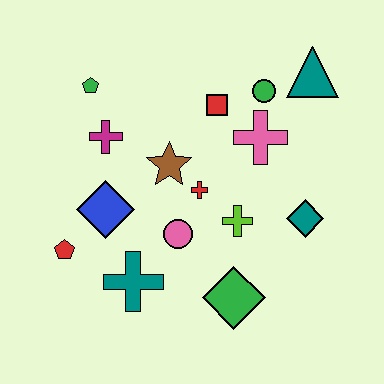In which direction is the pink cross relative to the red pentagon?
The pink cross is to the right of the red pentagon.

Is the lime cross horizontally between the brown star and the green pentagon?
No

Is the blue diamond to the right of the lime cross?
No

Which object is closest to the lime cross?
The red cross is closest to the lime cross.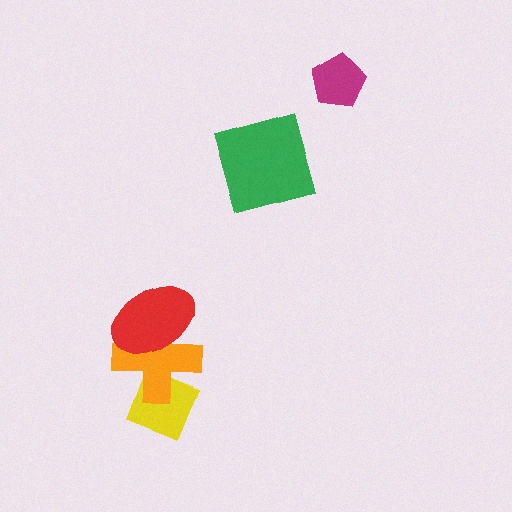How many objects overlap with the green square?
0 objects overlap with the green square.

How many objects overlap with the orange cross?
2 objects overlap with the orange cross.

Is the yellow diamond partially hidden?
Yes, it is partially covered by another shape.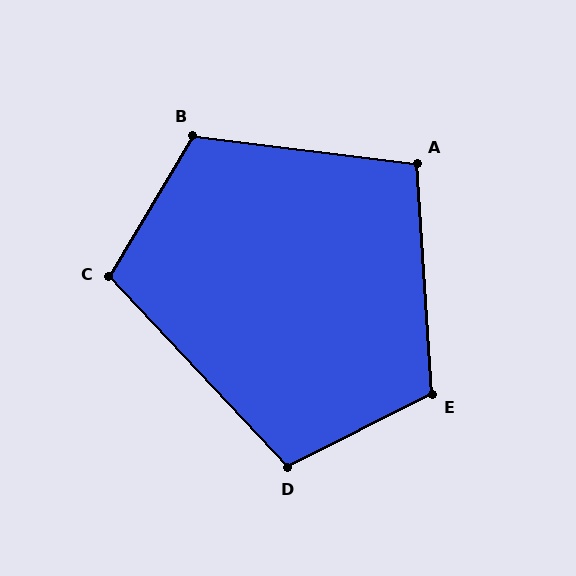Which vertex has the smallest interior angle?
A, at approximately 101 degrees.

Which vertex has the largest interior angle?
B, at approximately 114 degrees.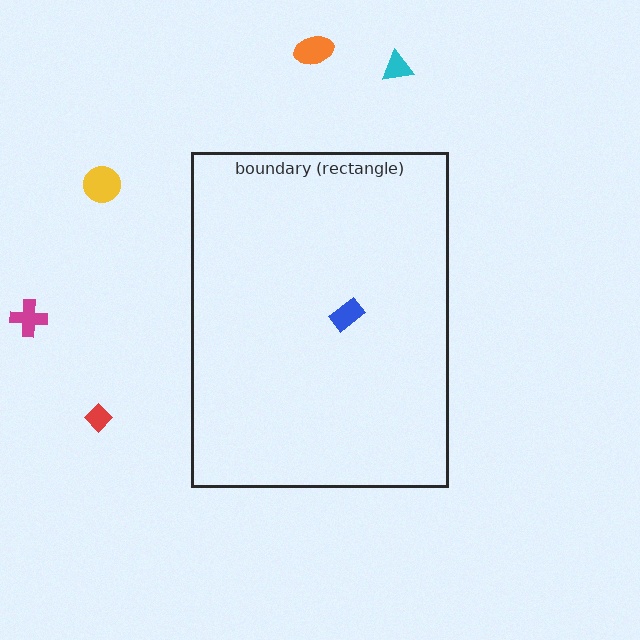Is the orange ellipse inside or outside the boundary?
Outside.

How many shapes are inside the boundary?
1 inside, 5 outside.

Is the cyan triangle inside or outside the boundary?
Outside.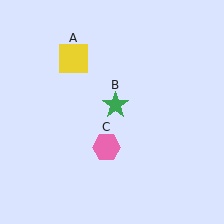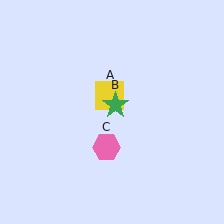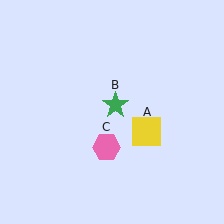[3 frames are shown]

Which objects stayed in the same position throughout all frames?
Green star (object B) and pink hexagon (object C) remained stationary.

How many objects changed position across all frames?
1 object changed position: yellow square (object A).